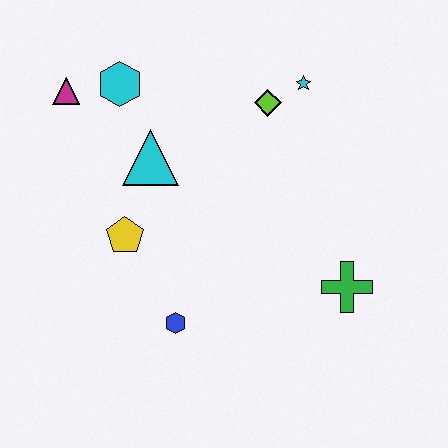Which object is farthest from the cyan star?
The blue hexagon is farthest from the cyan star.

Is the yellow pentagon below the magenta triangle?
Yes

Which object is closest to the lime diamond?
The cyan star is closest to the lime diamond.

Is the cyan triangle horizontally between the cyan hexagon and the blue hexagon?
Yes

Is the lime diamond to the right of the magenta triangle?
Yes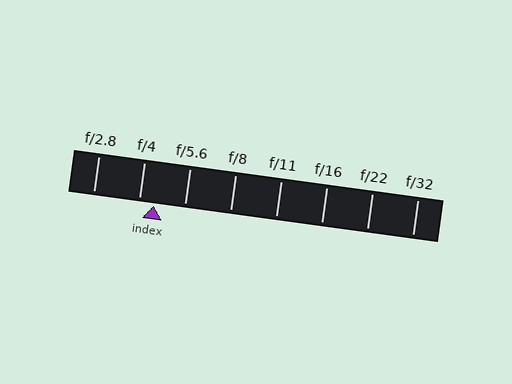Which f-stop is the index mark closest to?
The index mark is closest to f/4.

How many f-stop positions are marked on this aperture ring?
There are 8 f-stop positions marked.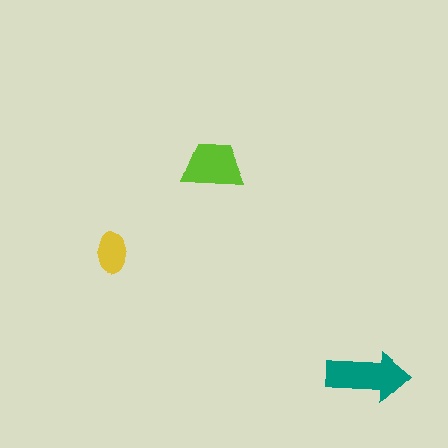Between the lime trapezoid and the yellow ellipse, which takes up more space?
The lime trapezoid.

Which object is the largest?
The teal arrow.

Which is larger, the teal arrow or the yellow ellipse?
The teal arrow.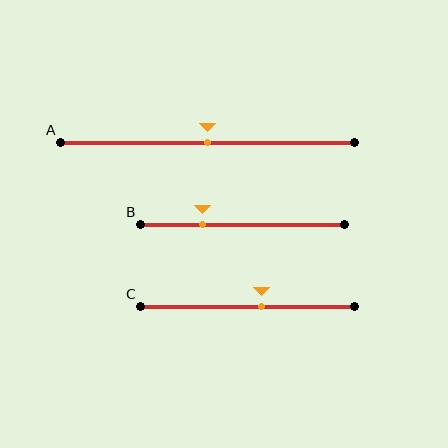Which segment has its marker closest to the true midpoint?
Segment A has its marker closest to the true midpoint.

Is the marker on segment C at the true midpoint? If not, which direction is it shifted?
No, the marker on segment C is shifted to the right by about 7% of the segment length.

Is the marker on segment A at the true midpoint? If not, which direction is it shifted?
Yes, the marker on segment A is at the true midpoint.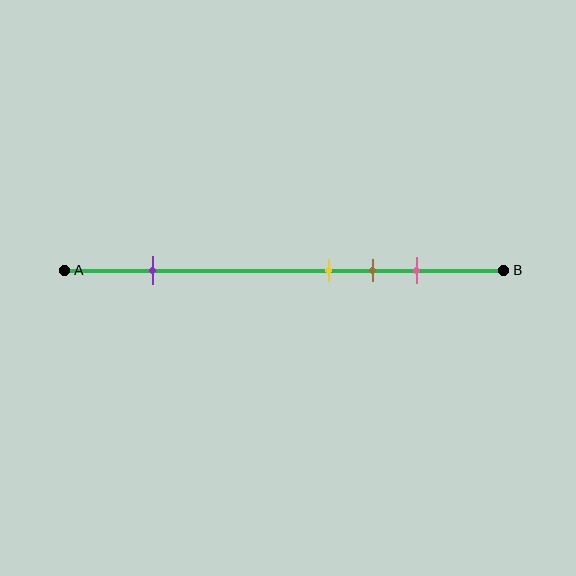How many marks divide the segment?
There are 4 marks dividing the segment.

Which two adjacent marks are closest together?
The yellow and brown marks are the closest adjacent pair.